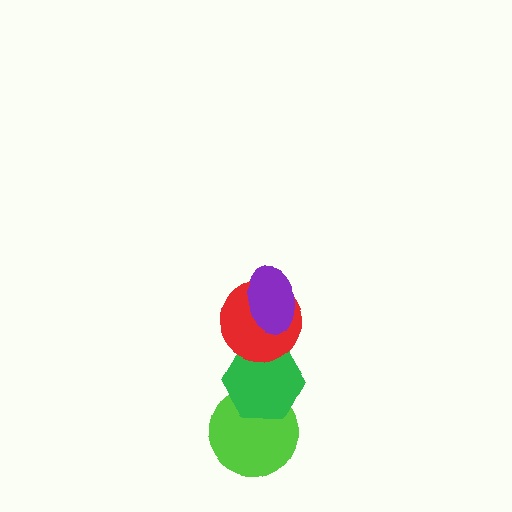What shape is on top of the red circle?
The purple ellipse is on top of the red circle.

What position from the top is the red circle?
The red circle is 2nd from the top.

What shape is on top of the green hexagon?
The red circle is on top of the green hexagon.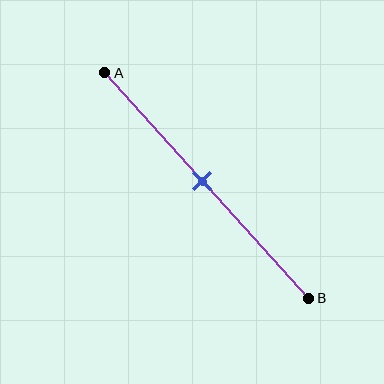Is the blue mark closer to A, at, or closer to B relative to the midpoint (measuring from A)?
The blue mark is approximately at the midpoint of segment AB.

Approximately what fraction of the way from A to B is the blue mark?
The blue mark is approximately 50% of the way from A to B.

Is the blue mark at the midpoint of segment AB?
Yes, the mark is approximately at the midpoint.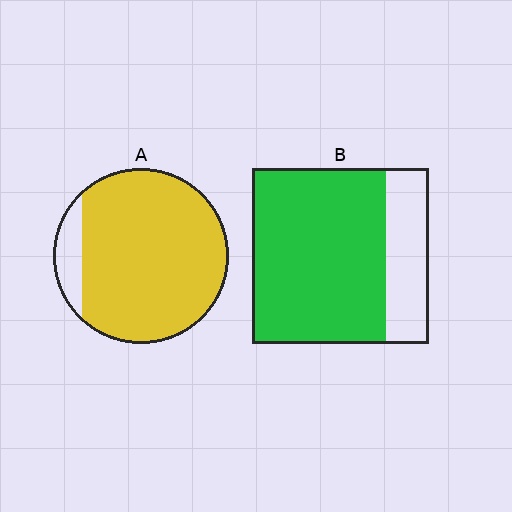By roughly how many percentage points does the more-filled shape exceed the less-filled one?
By roughly 15 percentage points (A over B).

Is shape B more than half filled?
Yes.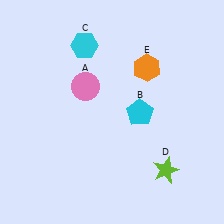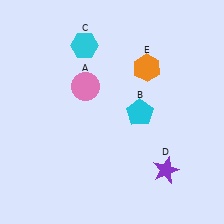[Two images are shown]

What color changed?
The star (D) changed from lime in Image 1 to purple in Image 2.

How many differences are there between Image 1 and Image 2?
There is 1 difference between the two images.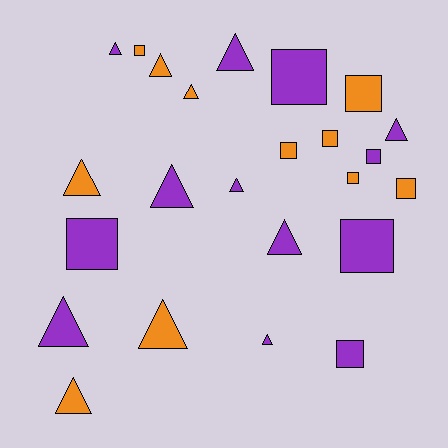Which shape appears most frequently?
Triangle, with 13 objects.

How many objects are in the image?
There are 24 objects.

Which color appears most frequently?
Purple, with 13 objects.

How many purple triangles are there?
There are 8 purple triangles.